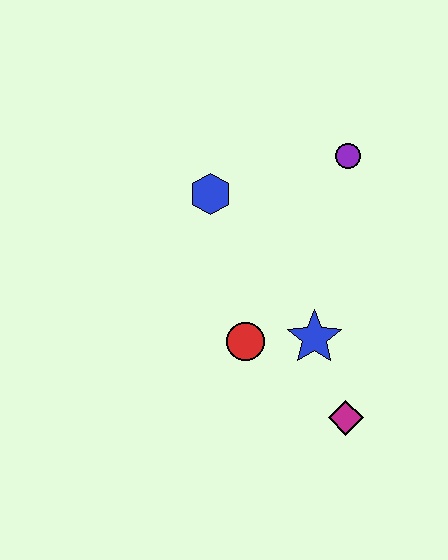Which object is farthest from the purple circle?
The magenta diamond is farthest from the purple circle.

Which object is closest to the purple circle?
The blue hexagon is closest to the purple circle.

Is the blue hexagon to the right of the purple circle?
No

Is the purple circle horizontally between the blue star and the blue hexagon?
No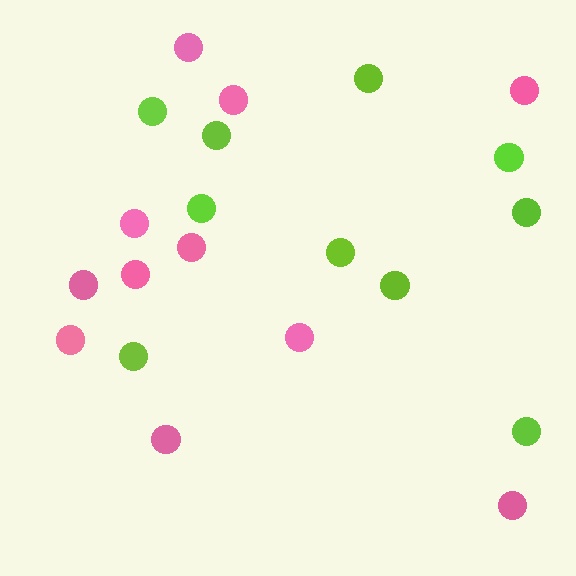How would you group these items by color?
There are 2 groups: one group of pink circles (11) and one group of lime circles (10).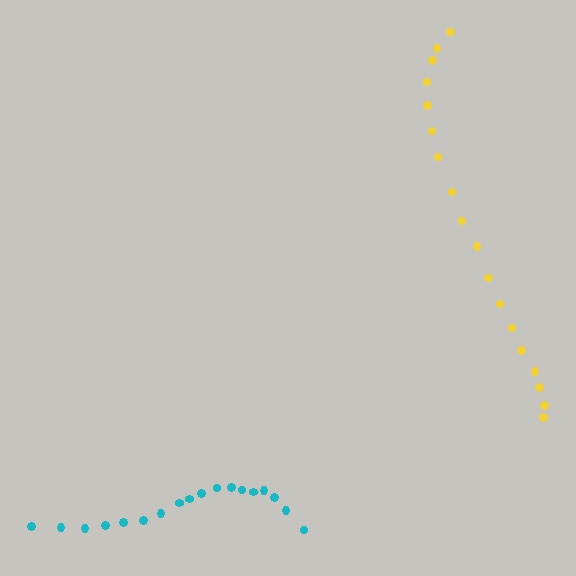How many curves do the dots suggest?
There are 2 distinct paths.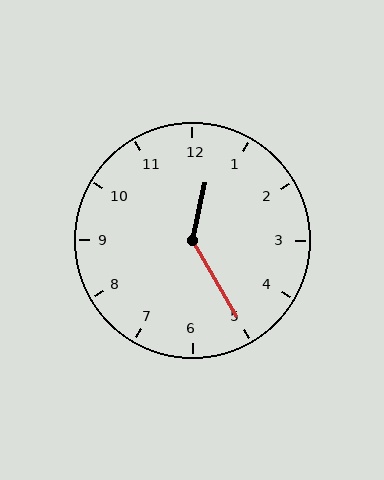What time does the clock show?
12:25.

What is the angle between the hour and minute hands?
Approximately 138 degrees.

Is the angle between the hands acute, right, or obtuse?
It is obtuse.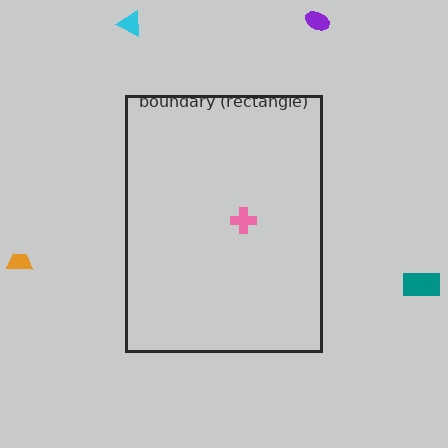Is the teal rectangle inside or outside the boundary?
Outside.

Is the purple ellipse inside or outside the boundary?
Outside.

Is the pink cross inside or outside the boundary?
Inside.